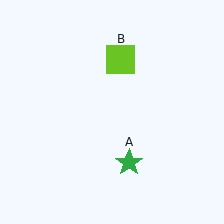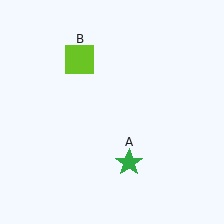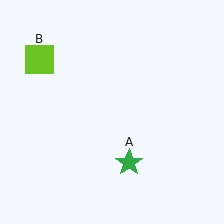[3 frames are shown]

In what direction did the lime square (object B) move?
The lime square (object B) moved left.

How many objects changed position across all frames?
1 object changed position: lime square (object B).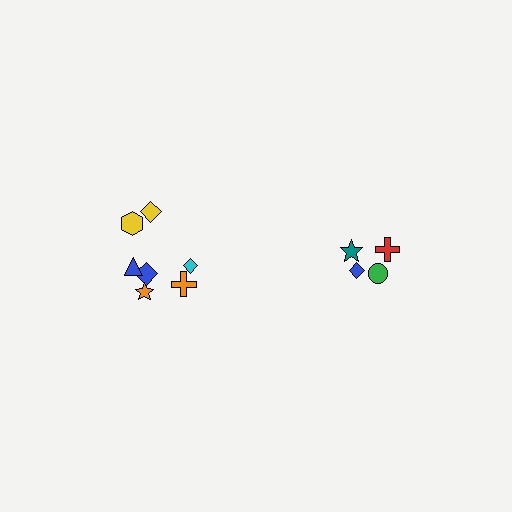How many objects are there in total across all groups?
There are 11 objects.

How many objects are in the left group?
There are 7 objects.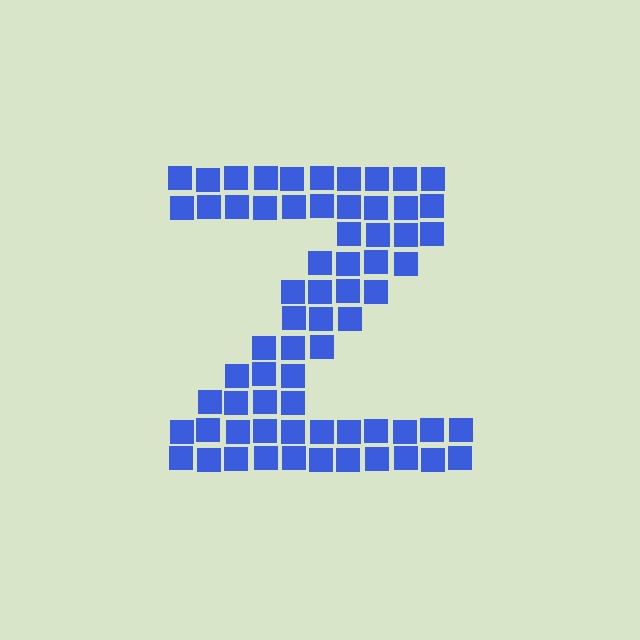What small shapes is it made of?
It is made of small squares.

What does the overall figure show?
The overall figure shows the letter Z.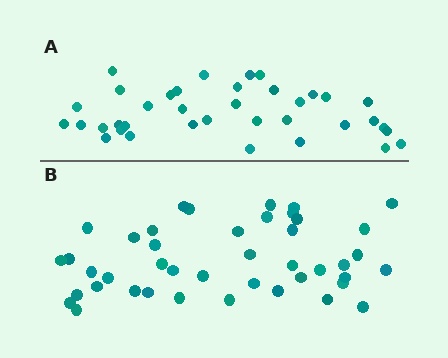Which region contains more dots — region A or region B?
Region B (the bottom region) has more dots.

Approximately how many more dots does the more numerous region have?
Region B has about 6 more dots than region A.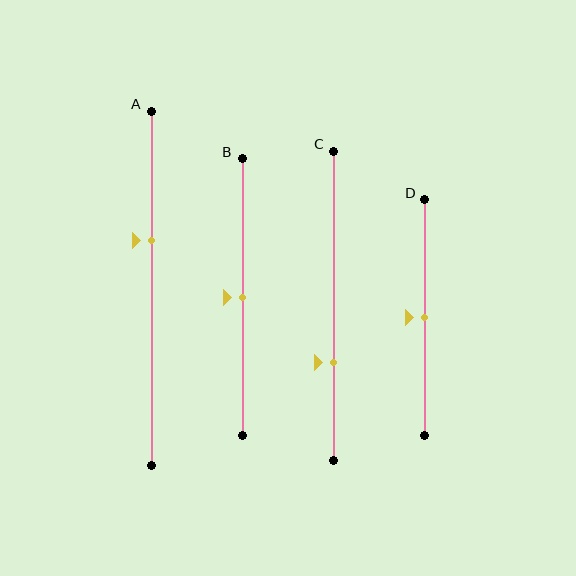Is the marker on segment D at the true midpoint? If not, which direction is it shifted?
Yes, the marker on segment D is at the true midpoint.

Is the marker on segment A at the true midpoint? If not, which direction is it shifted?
No, the marker on segment A is shifted upward by about 14% of the segment length.